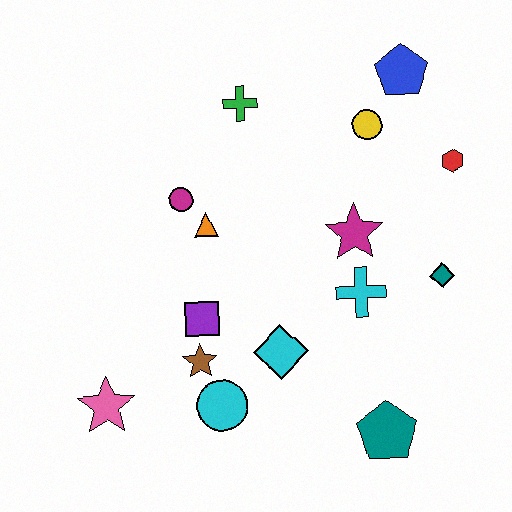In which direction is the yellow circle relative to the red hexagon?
The yellow circle is to the left of the red hexagon.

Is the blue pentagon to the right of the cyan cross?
Yes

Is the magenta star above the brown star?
Yes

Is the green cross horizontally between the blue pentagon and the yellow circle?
No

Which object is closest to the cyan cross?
The magenta star is closest to the cyan cross.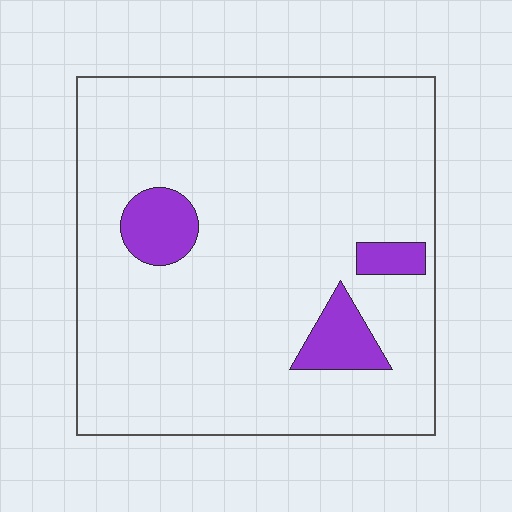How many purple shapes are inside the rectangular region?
3.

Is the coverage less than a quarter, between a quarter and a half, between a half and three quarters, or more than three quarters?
Less than a quarter.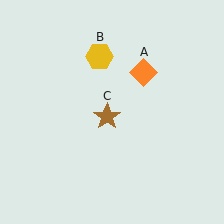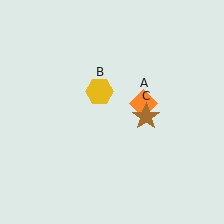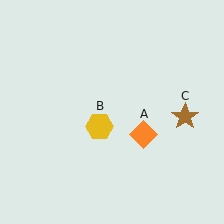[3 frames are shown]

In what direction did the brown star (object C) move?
The brown star (object C) moved right.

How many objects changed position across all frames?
3 objects changed position: orange diamond (object A), yellow hexagon (object B), brown star (object C).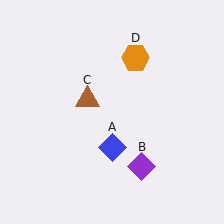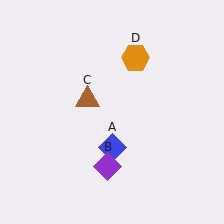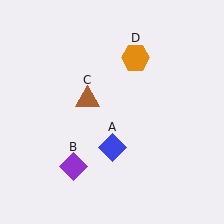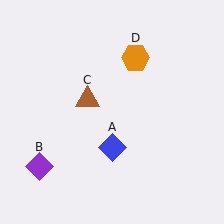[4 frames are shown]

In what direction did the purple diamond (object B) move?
The purple diamond (object B) moved left.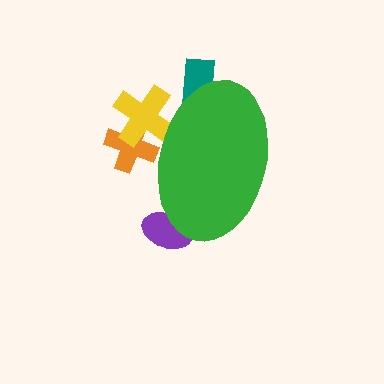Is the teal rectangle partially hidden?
Yes, the teal rectangle is partially hidden behind the green ellipse.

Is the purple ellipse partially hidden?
Yes, the purple ellipse is partially hidden behind the green ellipse.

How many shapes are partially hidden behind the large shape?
4 shapes are partially hidden.